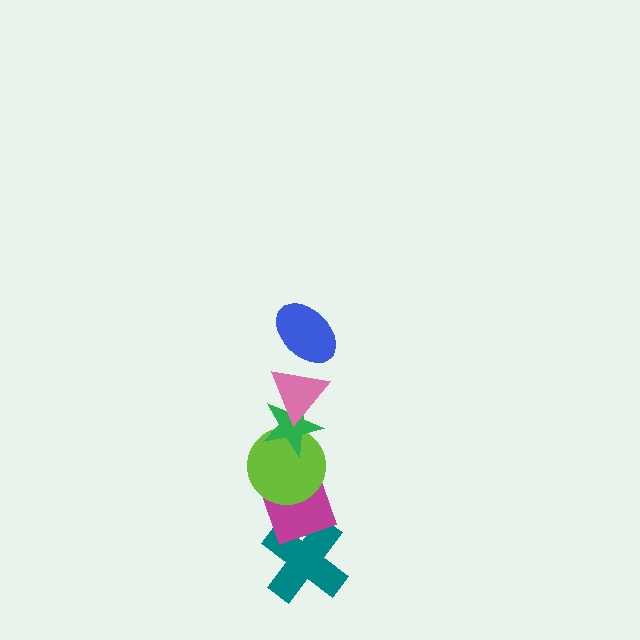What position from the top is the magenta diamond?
The magenta diamond is 5th from the top.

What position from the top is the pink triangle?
The pink triangle is 2nd from the top.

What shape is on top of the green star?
The pink triangle is on top of the green star.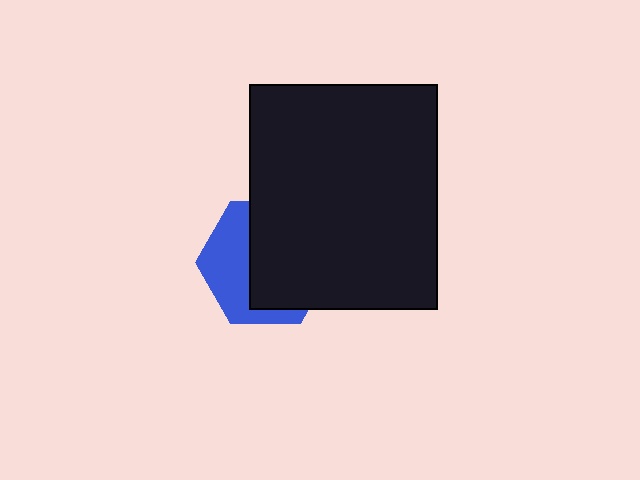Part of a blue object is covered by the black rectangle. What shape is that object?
It is a hexagon.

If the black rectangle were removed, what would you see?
You would see the complete blue hexagon.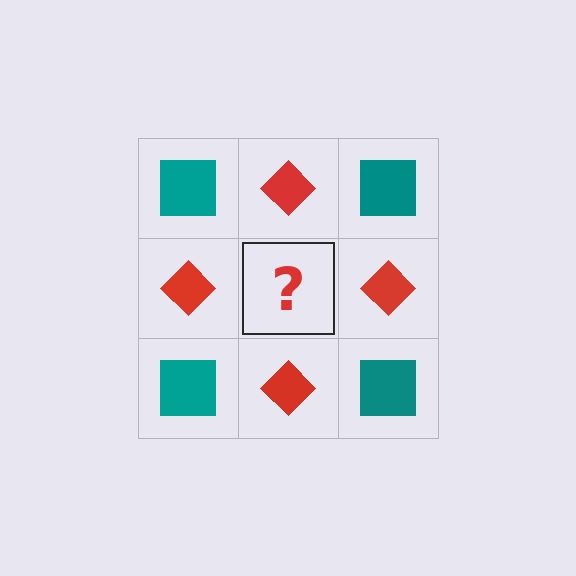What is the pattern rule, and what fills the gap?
The rule is that it alternates teal square and red diamond in a checkerboard pattern. The gap should be filled with a teal square.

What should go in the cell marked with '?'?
The missing cell should contain a teal square.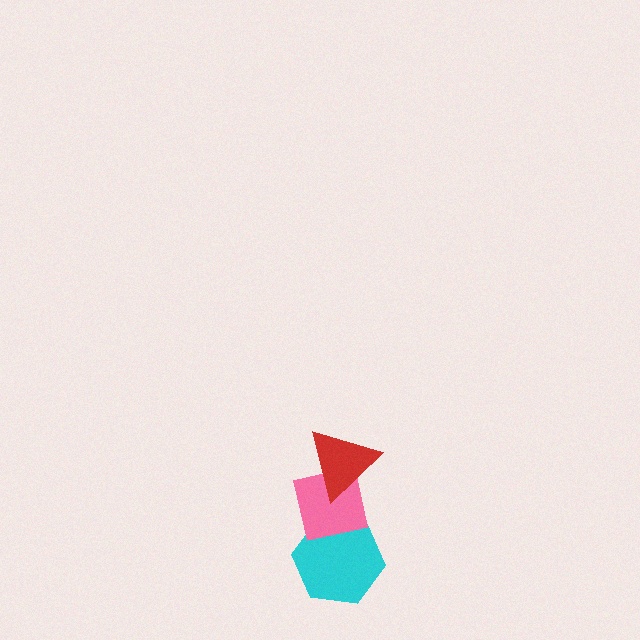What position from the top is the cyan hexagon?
The cyan hexagon is 3rd from the top.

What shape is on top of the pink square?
The red triangle is on top of the pink square.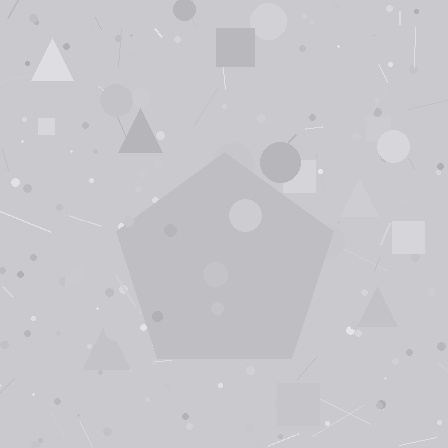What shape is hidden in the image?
A pentagon is hidden in the image.